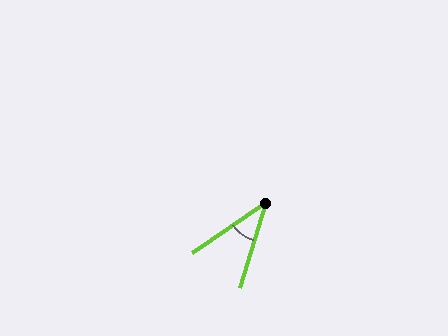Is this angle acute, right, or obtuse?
It is acute.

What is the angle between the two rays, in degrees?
Approximately 38 degrees.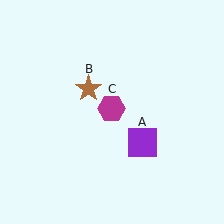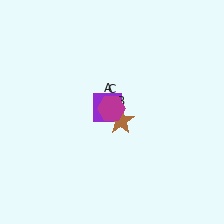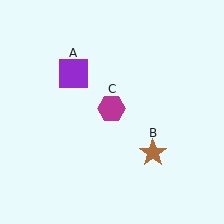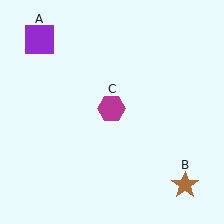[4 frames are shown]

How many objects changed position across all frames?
2 objects changed position: purple square (object A), brown star (object B).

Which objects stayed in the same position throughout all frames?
Magenta hexagon (object C) remained stationary.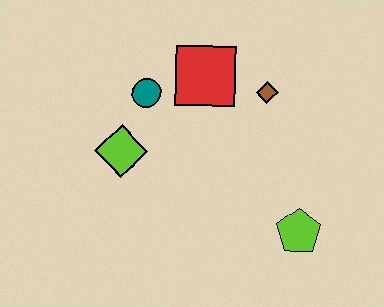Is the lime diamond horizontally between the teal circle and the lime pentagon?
No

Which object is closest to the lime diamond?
The teal circle is closest to the lime diamond.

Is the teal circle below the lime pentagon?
No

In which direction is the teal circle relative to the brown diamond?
The teal circle is to the left of the brown diamond.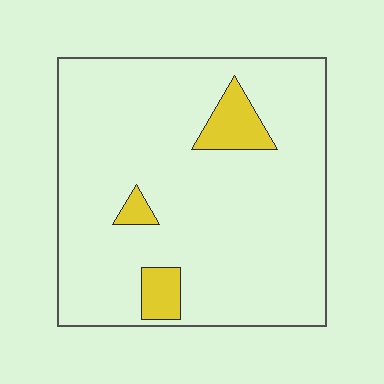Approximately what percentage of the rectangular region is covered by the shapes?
Approximately 10%.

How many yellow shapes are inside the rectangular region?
3.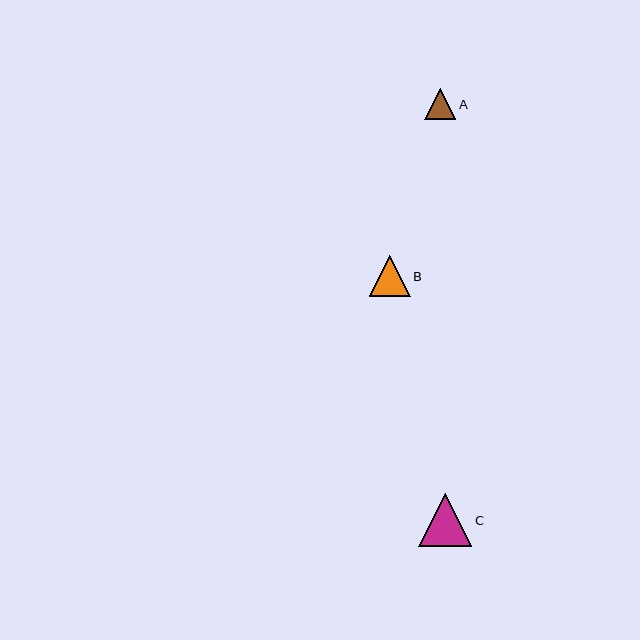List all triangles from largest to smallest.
From largest to smallest: C, B, A.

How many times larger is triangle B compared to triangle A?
Triangle B is approximately 1.3 times the size of triangle A.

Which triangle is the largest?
Triangle C is the largest with a size of approximately 53 pixels.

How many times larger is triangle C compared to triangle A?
Triangle C is approximately 1.7 times the size of triangle A.